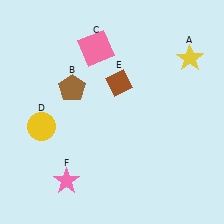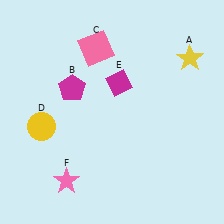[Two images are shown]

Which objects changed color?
B changed from brown to magenta. E changed from brown to magenta.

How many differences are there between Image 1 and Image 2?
There are 2 differences between the two images.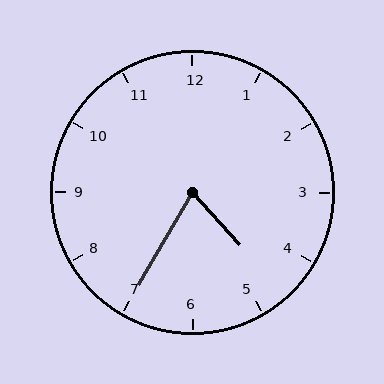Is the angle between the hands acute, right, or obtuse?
It is acute.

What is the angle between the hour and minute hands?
Approximately 72 degrees.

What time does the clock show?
4:35.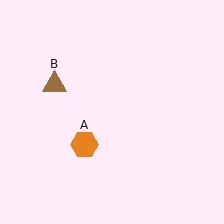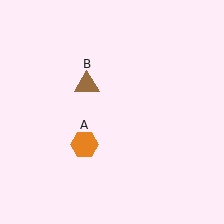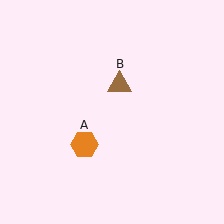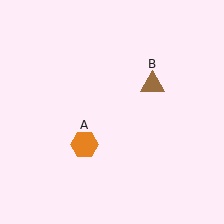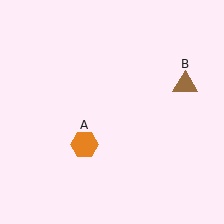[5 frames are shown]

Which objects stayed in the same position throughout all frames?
Orange hexagon (object A) remained stationary.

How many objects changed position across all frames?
1 object changed position: brown triangle (object B).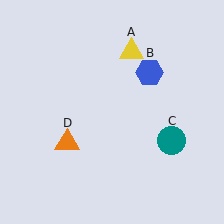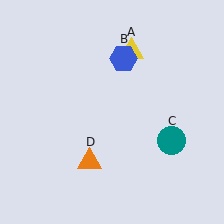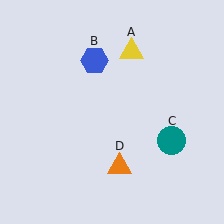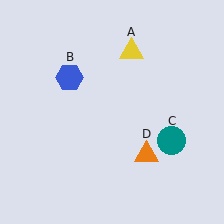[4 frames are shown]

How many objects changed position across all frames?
2 objects changed position: blue hexagon (object B), orange triangle (object D).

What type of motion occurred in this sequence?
The blue hexagon (object B), orange triangle (object D) rotated counterclockwise around the center of the scene.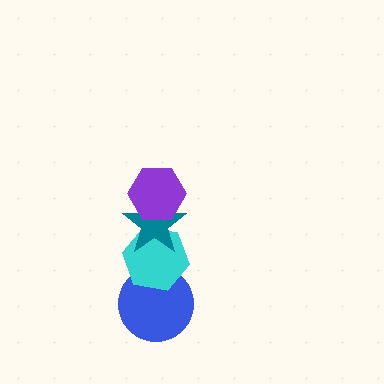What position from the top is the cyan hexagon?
The cyan hexagon is 3rd from the top.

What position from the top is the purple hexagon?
The purple hexagon is 1st from the top.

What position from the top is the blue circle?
The blue circle is 4th from the top.